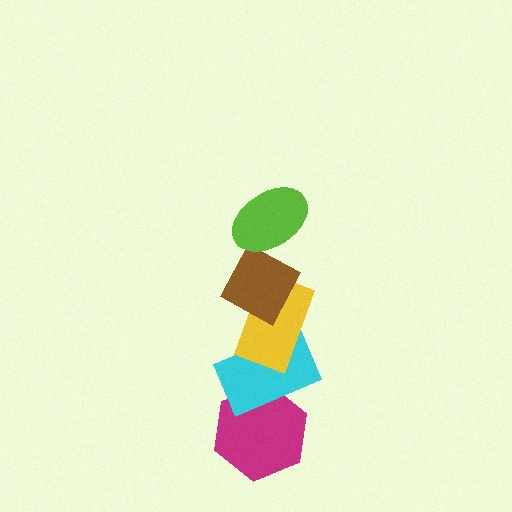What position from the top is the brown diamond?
The brown diamond is 2nd from the top.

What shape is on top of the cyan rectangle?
The yellow rectangle is on top of the cyan rectangle.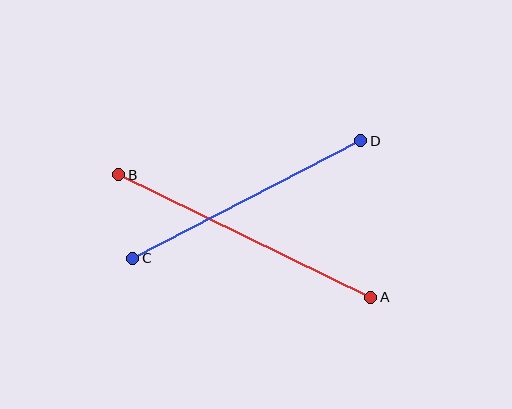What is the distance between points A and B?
The distance is approximately 280 pixels.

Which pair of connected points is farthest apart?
Points A and B are farthest apart.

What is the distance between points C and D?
The distance is approximately 257 pixels.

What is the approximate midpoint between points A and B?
The midpoint is at approximately (245, 236) pixels.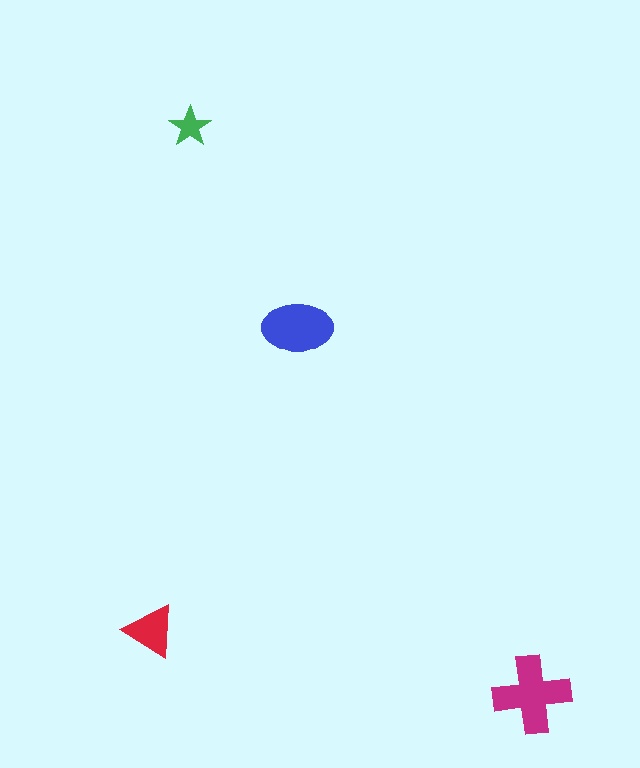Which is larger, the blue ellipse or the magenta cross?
The magenta cross.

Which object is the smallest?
The green star.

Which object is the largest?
The magenta cross.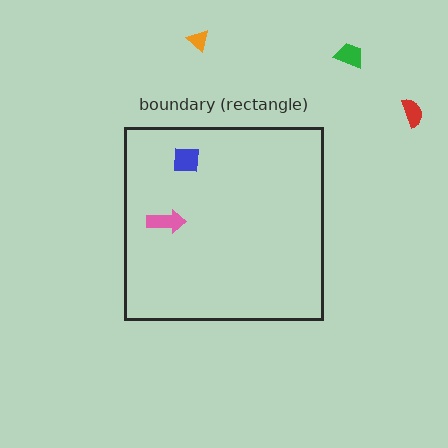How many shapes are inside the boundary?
2 inside, 3 outside.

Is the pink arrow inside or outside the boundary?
Inside.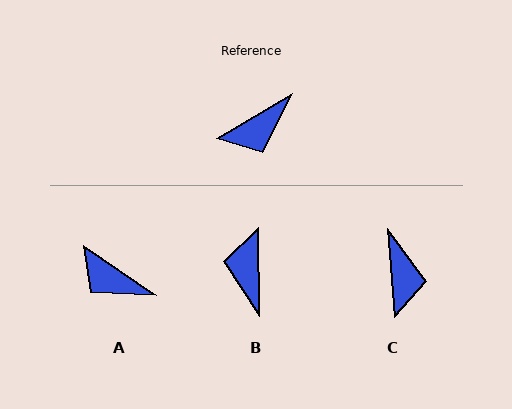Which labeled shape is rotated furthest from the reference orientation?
B, about 120 degrees away.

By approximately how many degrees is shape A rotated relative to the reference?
Approximately 65 degrees clockwise.